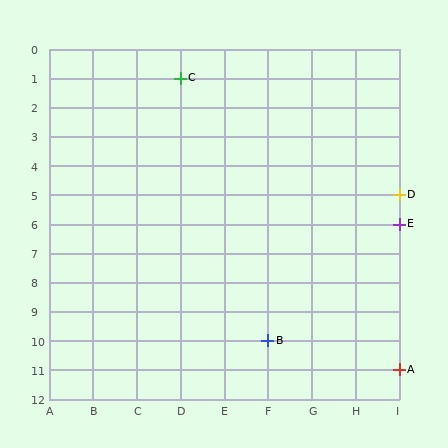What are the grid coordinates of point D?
Point D is at grid coordinates (I, 5).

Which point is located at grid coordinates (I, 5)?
Point D is at (I, 5).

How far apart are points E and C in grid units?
Points E and C are 5 columns and 5 rows apart (about 7.1 grid units diagonally).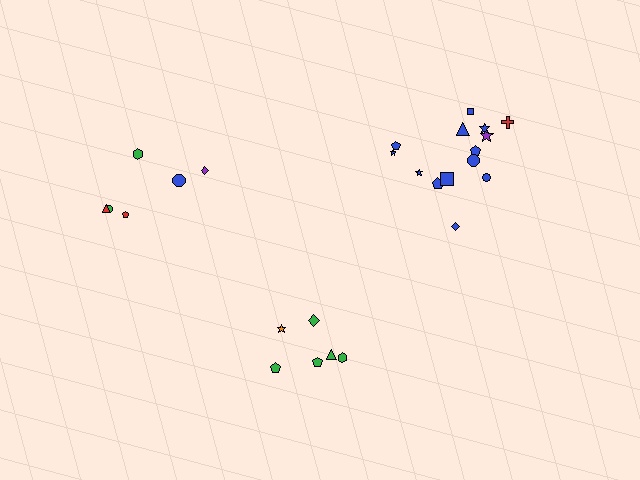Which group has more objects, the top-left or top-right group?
The top-right group.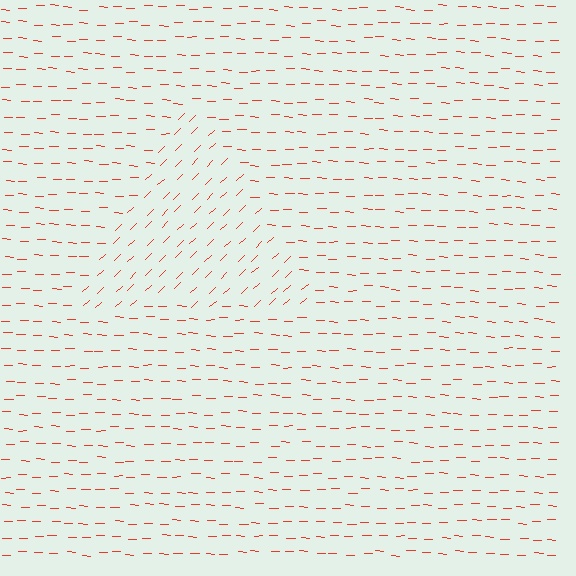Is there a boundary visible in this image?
Yes, there is a texture boundary formed by a change in line orientation.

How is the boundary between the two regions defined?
The boundary is defined purely by a change in line orientation (approximately 45 degrees difference). All lines are the same color and thickness.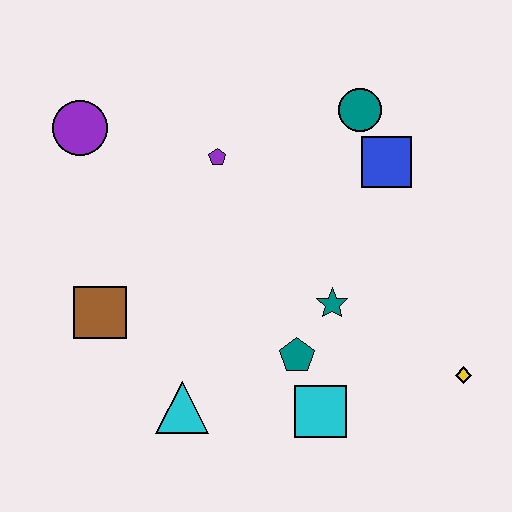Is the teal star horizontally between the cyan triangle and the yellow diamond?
Yes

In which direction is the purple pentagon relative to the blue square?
The purple pentagon is to the left of the blue square.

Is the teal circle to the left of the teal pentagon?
No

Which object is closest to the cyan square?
The teal pentagon is closest to the cyan square.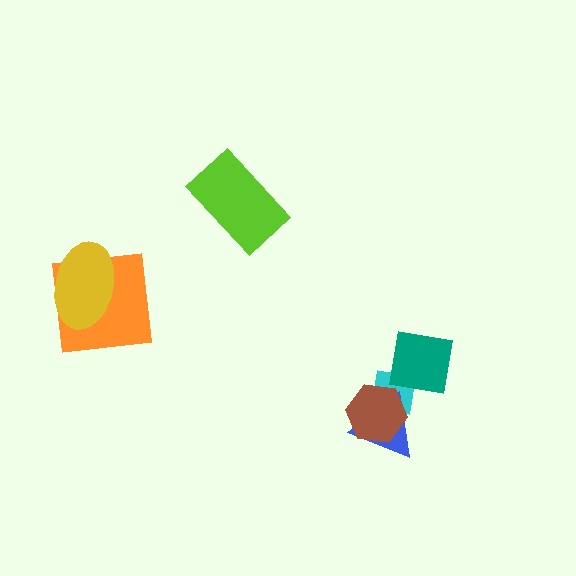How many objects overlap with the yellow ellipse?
1 object overlaps with the yellow ellipse.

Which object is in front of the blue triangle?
The brown hexagon is in front of the blue triangle.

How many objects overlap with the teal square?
1 object overlaps with the teal square.